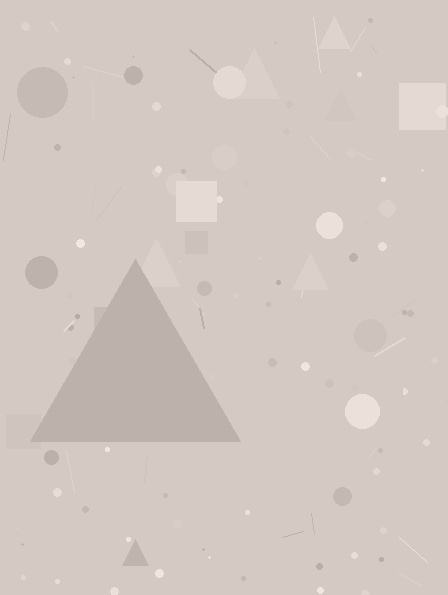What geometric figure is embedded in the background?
A triangle is embedded in the background.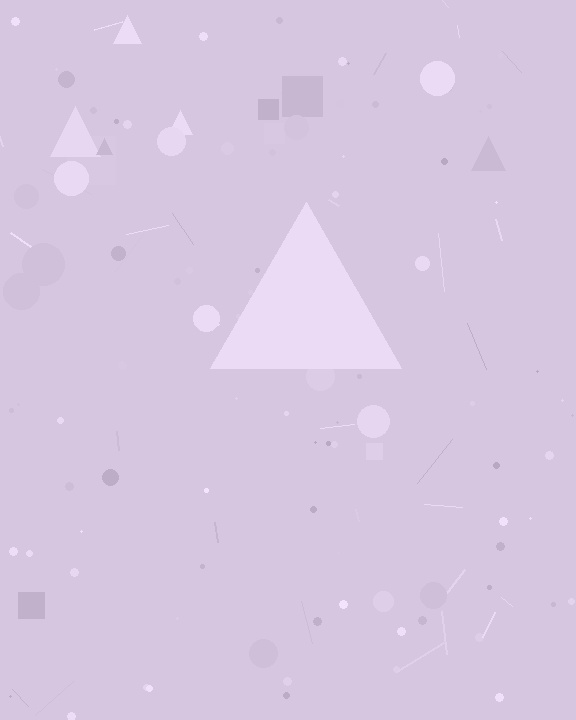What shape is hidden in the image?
A triangle is hidden in the image.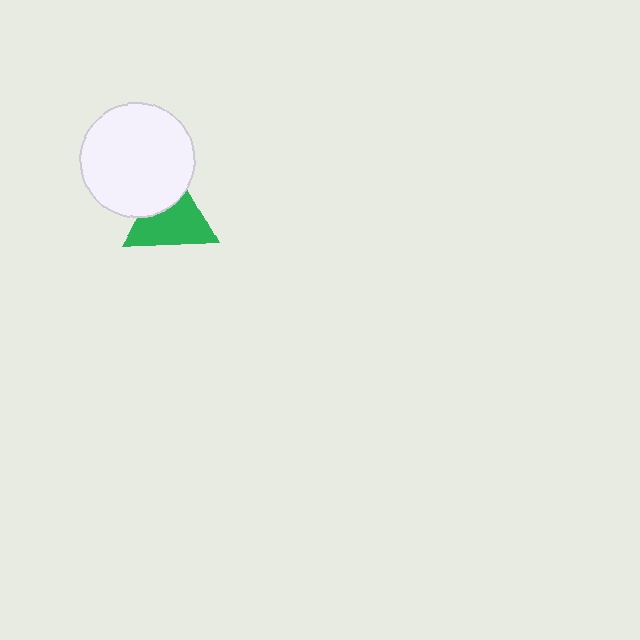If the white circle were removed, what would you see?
You would see the complete green triangle.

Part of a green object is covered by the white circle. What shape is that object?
It is a triangle.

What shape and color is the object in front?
The object in front is a white circle.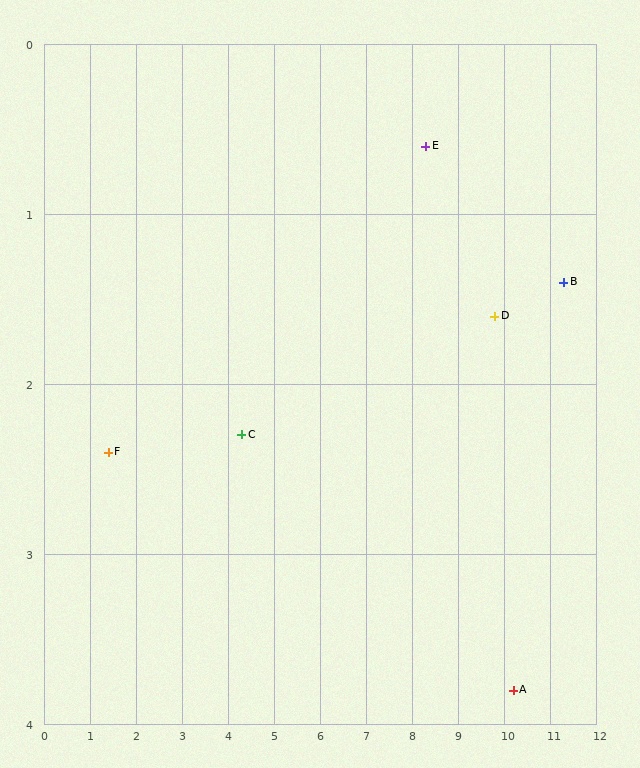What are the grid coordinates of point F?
Point F is at approximately (1.4, 2.4).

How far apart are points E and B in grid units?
Points E and B are about 3.1 grid units apart.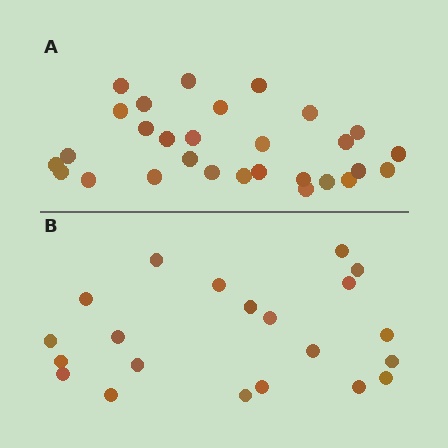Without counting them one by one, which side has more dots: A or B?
Region A (the top region) has more dots.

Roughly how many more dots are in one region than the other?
Region A has roughly 8 or so more dots than region B.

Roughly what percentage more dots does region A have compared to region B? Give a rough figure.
About 40% more.